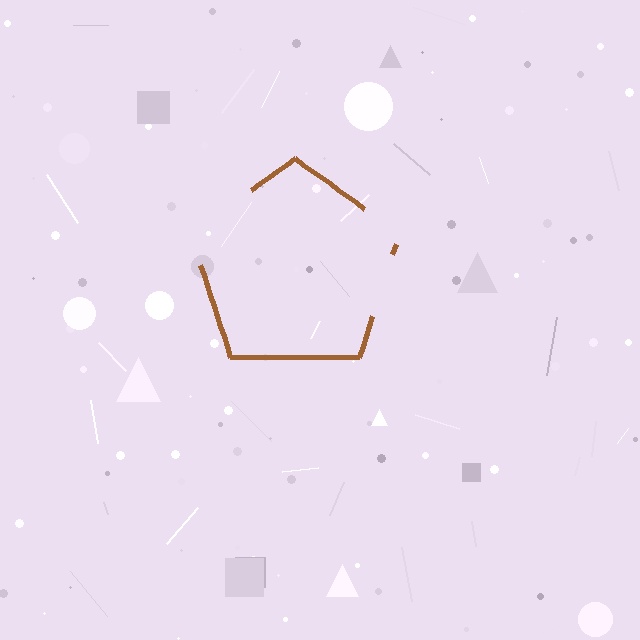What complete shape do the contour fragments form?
The contour fragments form a pentagon.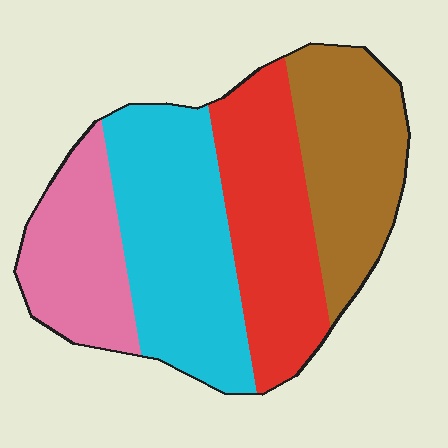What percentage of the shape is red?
Red takes up about one quarter (1/4) of the shape.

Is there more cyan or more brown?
Cyan.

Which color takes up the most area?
Cyan, at roughly 30%.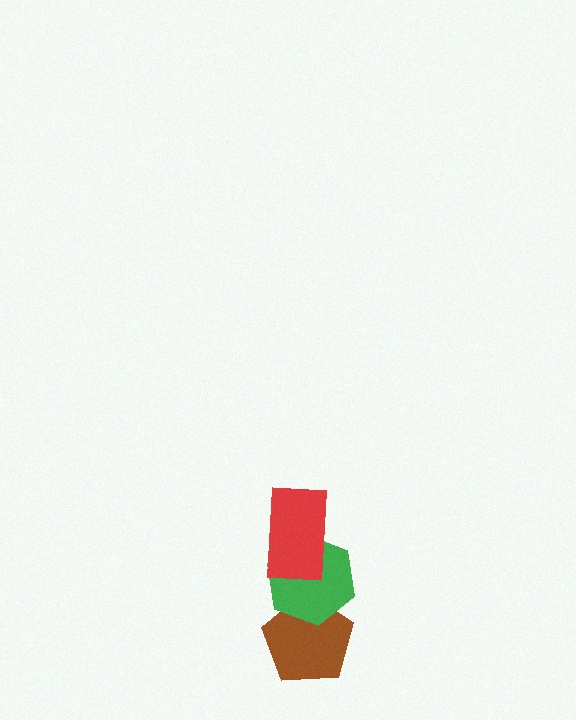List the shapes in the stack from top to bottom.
From top to bottom: the red rectangle, the green hexagon, the brown pentagon.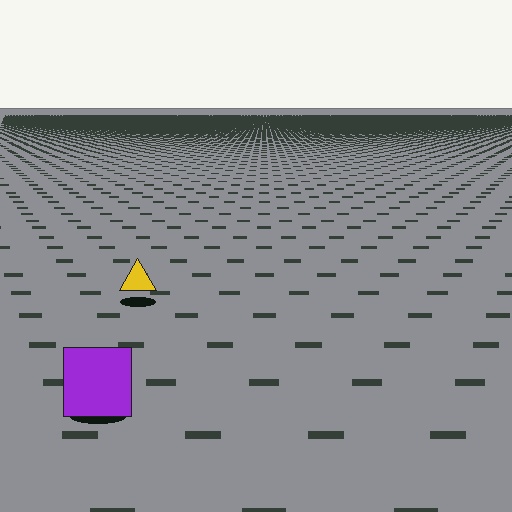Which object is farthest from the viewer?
The yellow triangle is farthest from the viewer. It appears smaller and the ground texture around it is denser.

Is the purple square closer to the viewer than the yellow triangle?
Yes. The purple square is closer — you can tell from the texture gradient: the ground texture is coarser near it.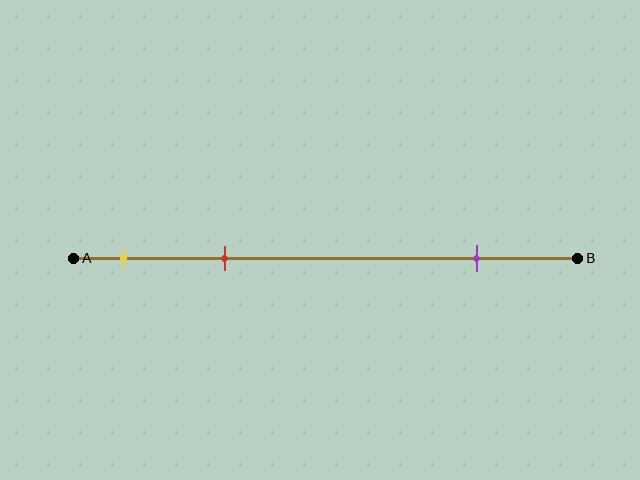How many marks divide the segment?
There are 3 marks dividing the segment.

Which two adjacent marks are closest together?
The yellow and red marks are the closest adjacent pair.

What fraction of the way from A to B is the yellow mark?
The yellow mark is approximately 10% (0.1) of the way from A to B.